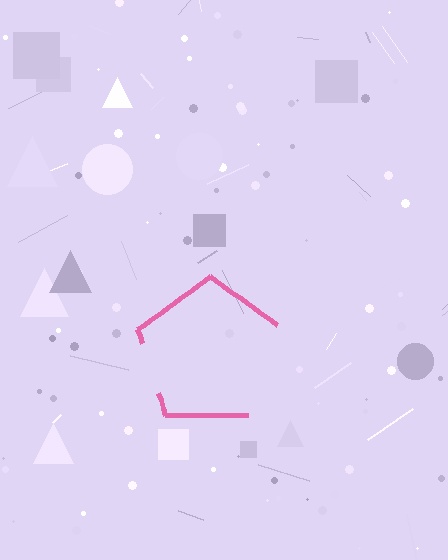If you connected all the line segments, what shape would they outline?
They would outline a pentagon.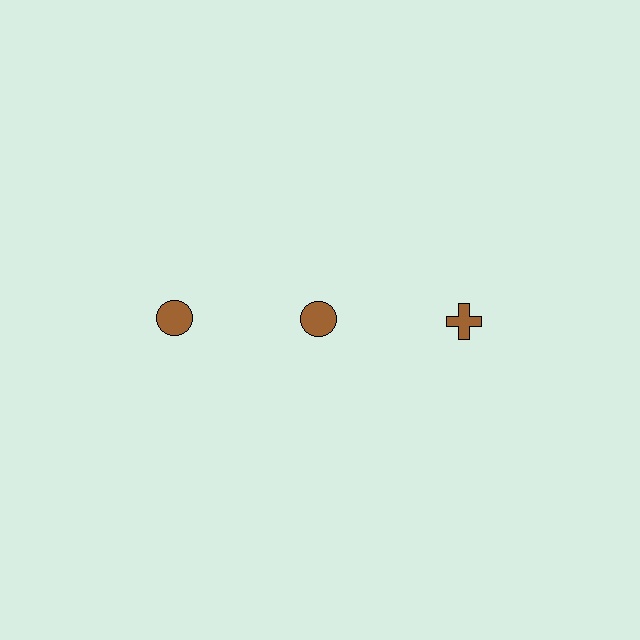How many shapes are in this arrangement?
There are 3 shapes arranged in a grid pattern.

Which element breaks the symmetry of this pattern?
The brown cross in the top row, center column breaks the symmetry. All other shapes are brown circles.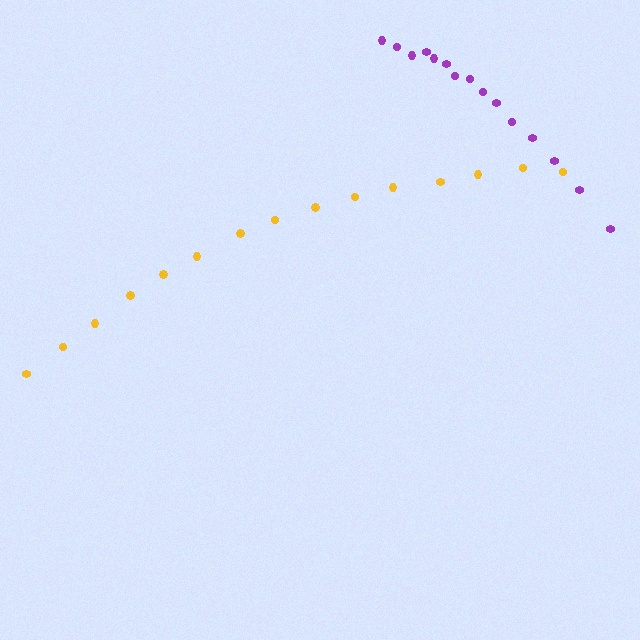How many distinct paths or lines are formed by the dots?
There are 2 distinct paths.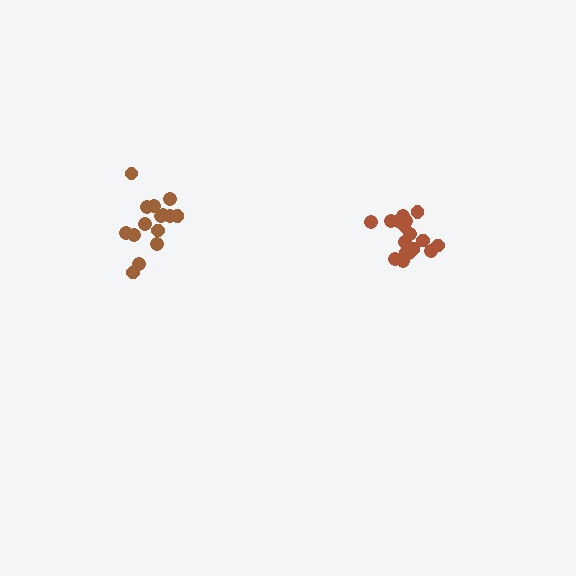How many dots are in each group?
Group 1: 17 dots, Group 2: 15 dots (32 total).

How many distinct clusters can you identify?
There are 2 distinct clusters.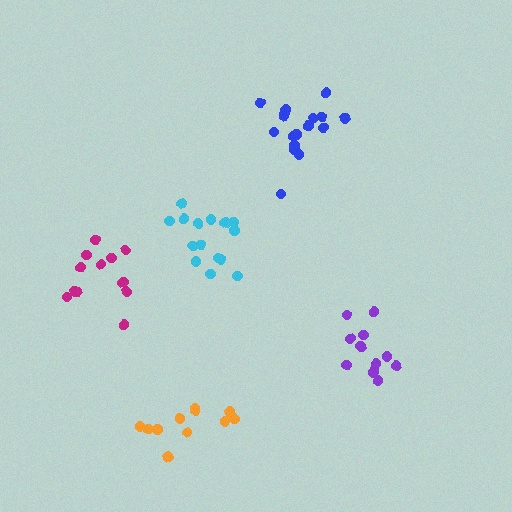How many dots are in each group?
Group 1: 17 dots, Group 2: 13 dots, Group 3: 16 dots, Group 4: 11 dots, Group 5: 11 dots (68 total).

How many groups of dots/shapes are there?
There are 5 groups.